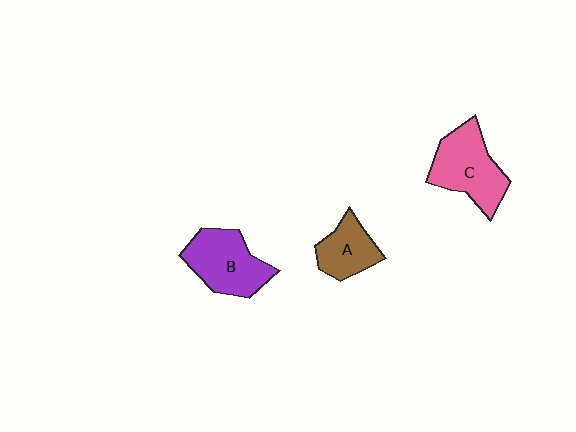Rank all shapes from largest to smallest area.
From largest to smallest: C (pink), B (purple), A (brown).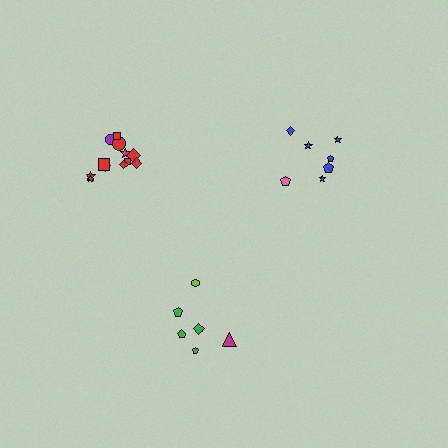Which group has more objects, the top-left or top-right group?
The top-left group.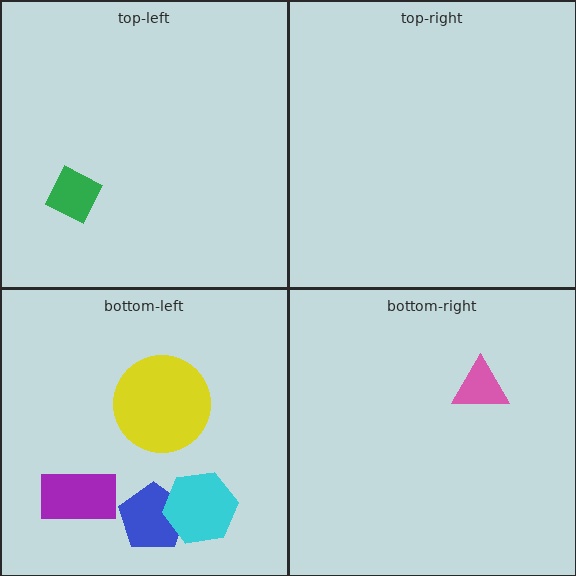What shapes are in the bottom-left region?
The blue pentagon, the cyan hexagon, the yellow circle, the purple rectangle.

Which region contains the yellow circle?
The bottom-left region.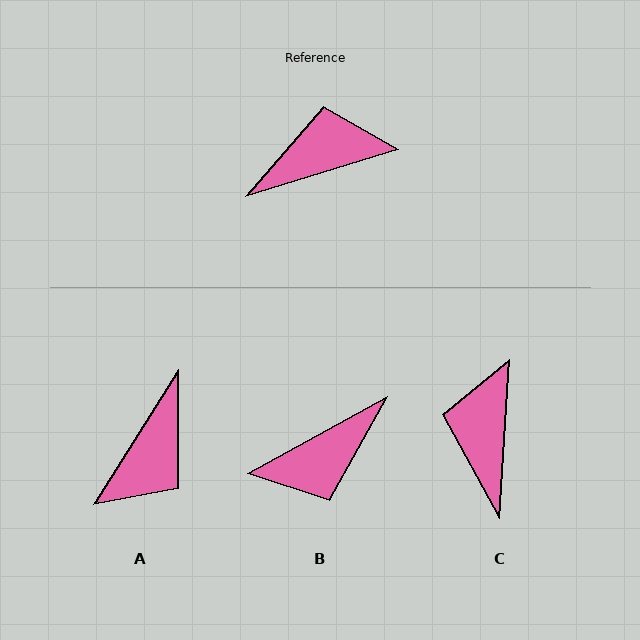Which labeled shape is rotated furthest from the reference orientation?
B, about 168 degrees away.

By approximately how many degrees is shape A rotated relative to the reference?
Approximately 139 degrees clockwise.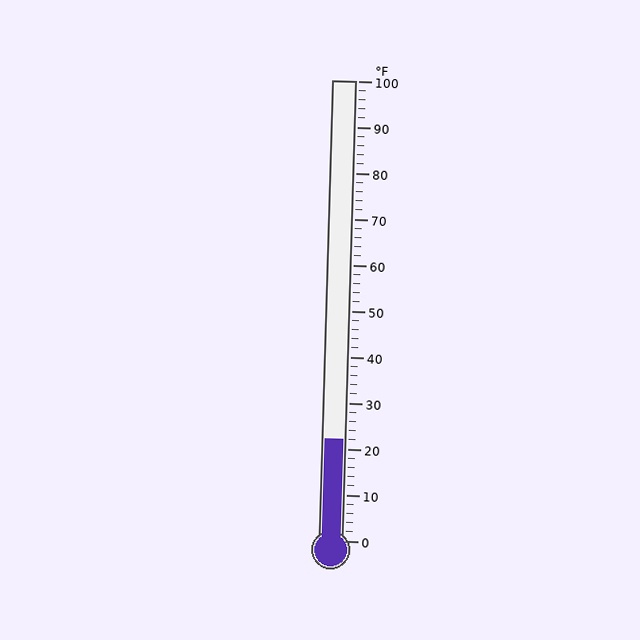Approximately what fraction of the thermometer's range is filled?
The thermometer is filled to approximately 20% of its range.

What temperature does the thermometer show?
The thermometer shows approximately 22°F.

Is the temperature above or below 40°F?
The temperature is below 40°F.